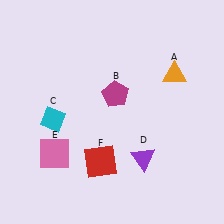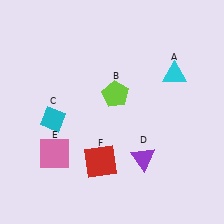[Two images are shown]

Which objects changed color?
A changed from orange to cyan. B changed from magenta to lime.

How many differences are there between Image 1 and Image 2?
There are 2 differences between the two images.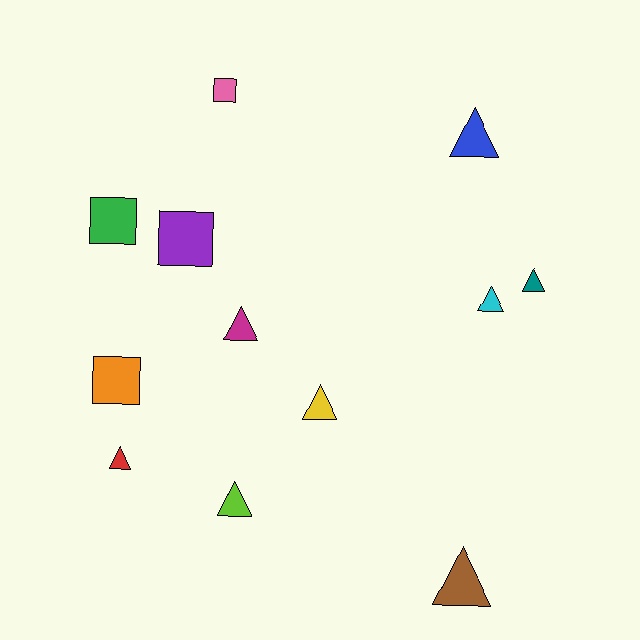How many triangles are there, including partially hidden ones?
There are 8 triangles.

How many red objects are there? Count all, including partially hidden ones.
There is 1 red object.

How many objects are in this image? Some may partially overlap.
There are 12 objects.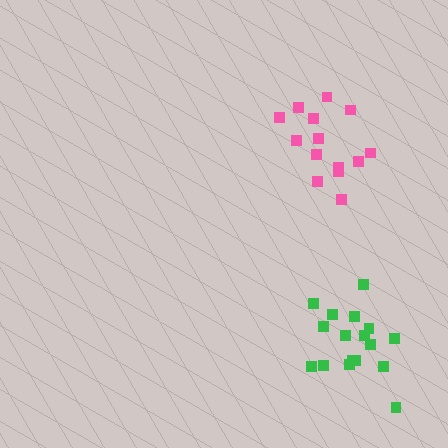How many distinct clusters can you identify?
There are 2 distinct clusters.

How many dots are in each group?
Group 1: 17 dots, Group 2: 14 dots (31 total).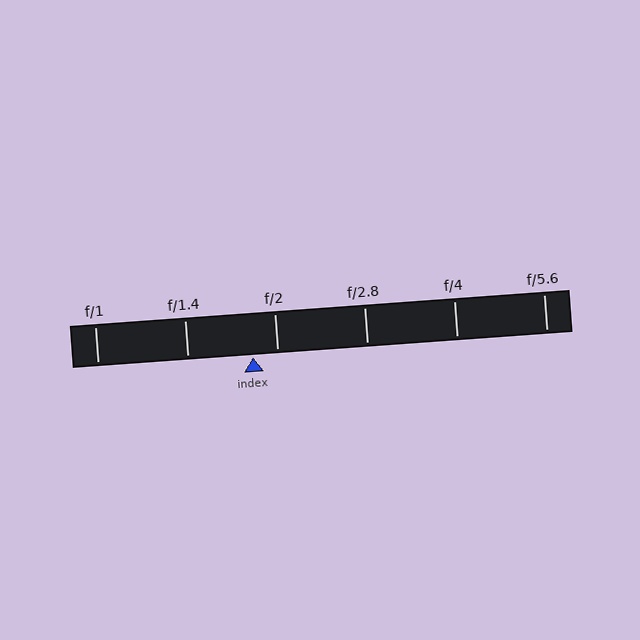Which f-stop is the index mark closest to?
The index mark is closest to f/2.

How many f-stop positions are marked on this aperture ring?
There are 6 f-stop positions marked.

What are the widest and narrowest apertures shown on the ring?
The widest aperture shown is f/1 and the narrowest is f/5.6.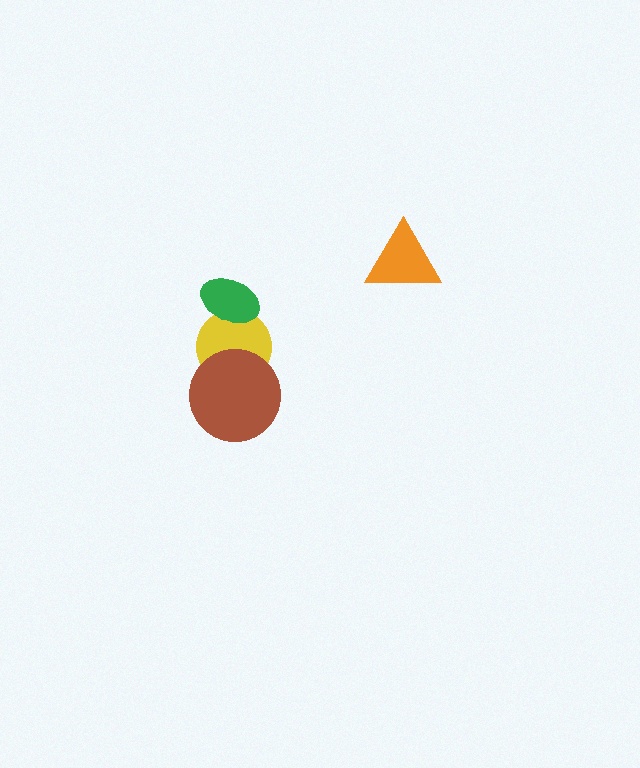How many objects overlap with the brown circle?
1 object overlaps with the brown circle.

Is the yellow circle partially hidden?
Yes, it is partially covered by another shape.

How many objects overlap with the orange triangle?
0 objects overlap with the orange triangle.